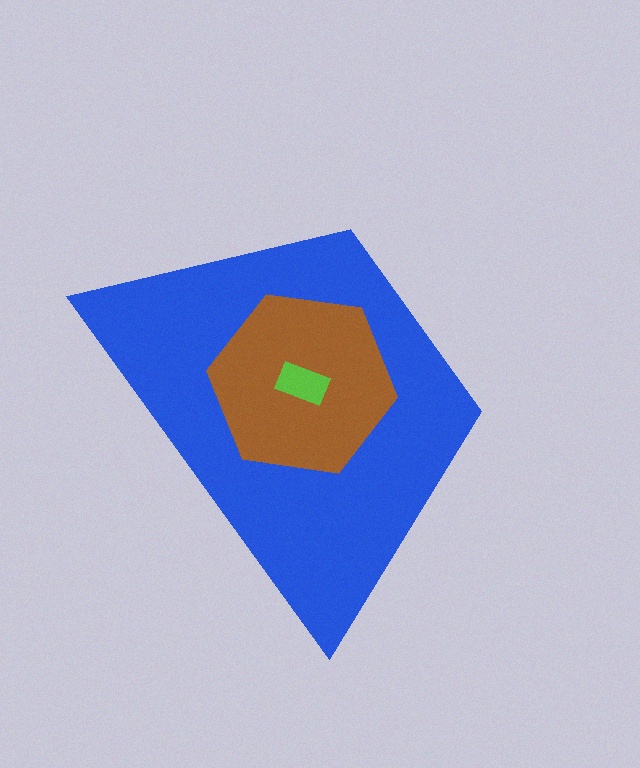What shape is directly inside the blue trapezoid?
The brown hexagon.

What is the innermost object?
The lime rectangle.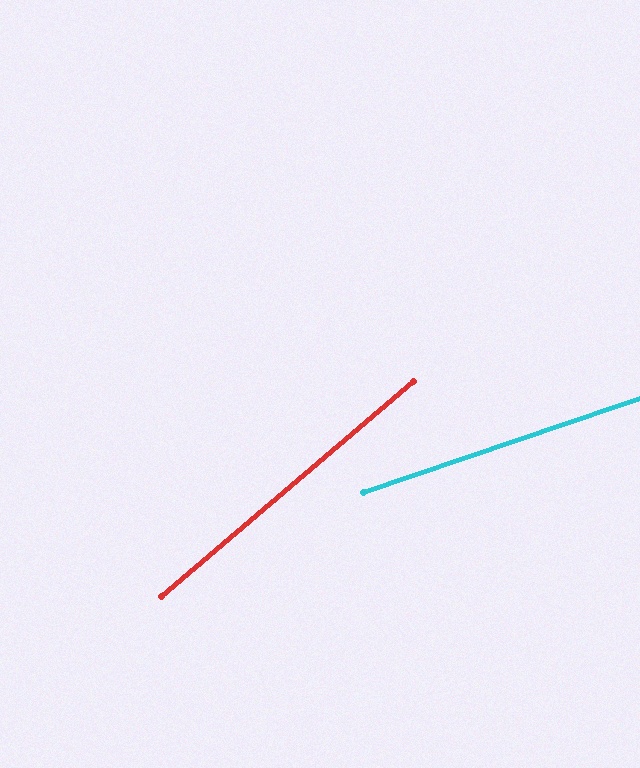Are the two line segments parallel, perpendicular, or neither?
Neither parallel nor perpendicular — they differ by about 22°.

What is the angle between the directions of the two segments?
Approximately 22 degrees.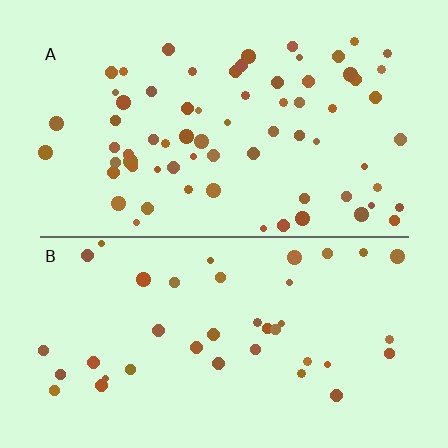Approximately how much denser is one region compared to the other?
Approximately 1.8× — region A over region B.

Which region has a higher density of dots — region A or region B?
A (the top).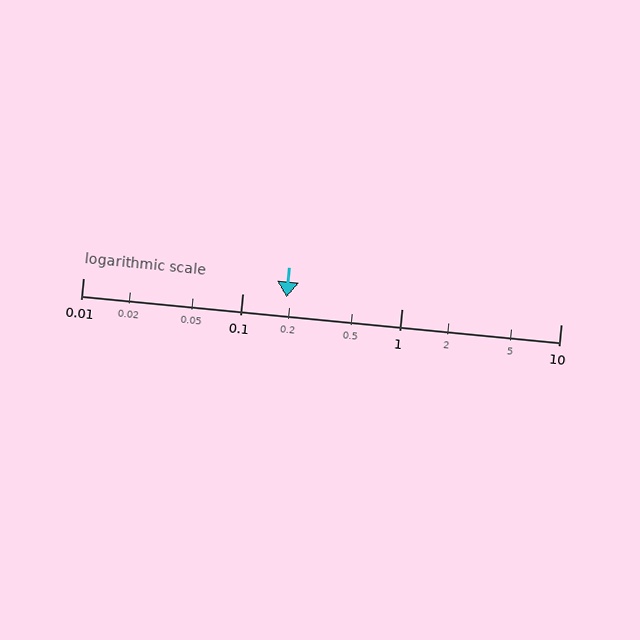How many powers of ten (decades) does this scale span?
The scale spans 3 decades, from 0.01 to 10.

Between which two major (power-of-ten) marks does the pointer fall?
The pointer is between 0.1 and 1.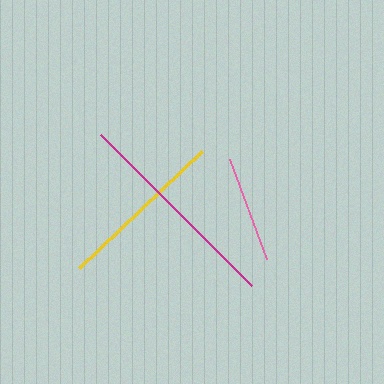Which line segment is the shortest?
The pink line is the shortest at approximately 107 pixels.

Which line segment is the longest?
The magenta line is the longest at approximately 214 pixels.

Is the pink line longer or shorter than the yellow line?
The yellow line is longer than the pink line.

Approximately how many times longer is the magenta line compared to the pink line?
The magenta line is approximately 2.0 times the length of the pink line.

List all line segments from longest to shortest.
From longest to shortest: magenta, yellow, pink.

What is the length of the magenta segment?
The magenta segment is approximately 214 pixels long.